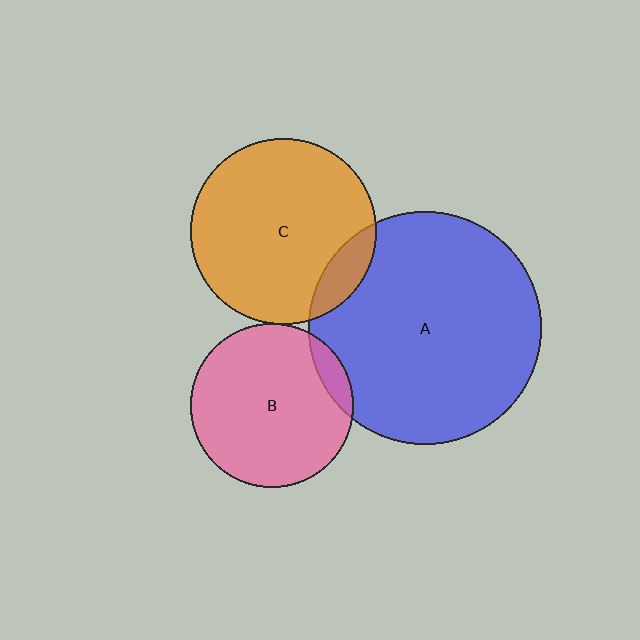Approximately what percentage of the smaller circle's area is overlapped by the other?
Approximately 10%.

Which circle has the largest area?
Circle A (blue).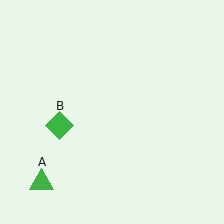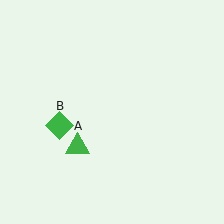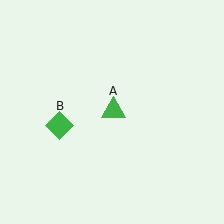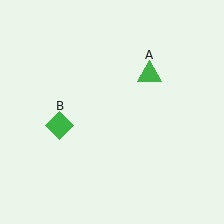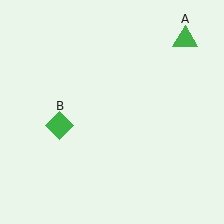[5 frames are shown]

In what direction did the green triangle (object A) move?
The green triangle (object A) moved up and to the right.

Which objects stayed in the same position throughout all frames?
Green diamond (object B) remained stationary.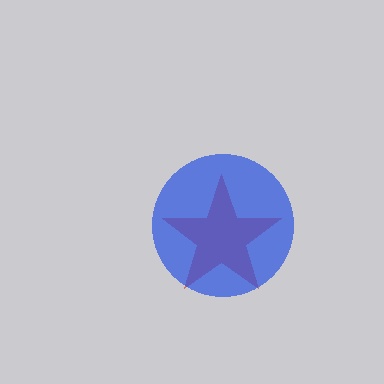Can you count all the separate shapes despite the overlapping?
Yes, there are 2 separate shapes.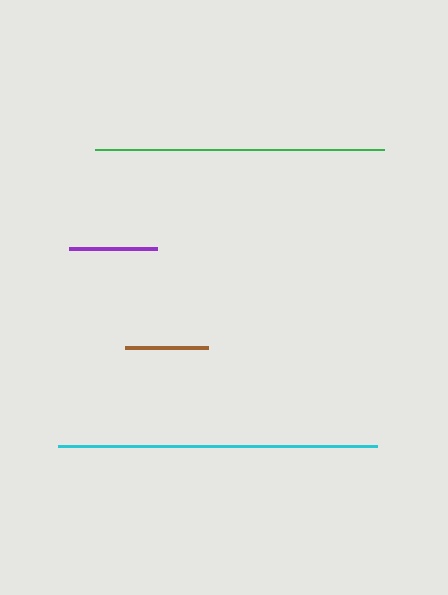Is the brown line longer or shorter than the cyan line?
The cyan line is longer than the brown line.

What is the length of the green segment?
The green segment is approximately 289 pixels long.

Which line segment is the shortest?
The brown line is the shortest at approximately 83 pixels.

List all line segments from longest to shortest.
From longest to shortest: cyan, green, purple, brown.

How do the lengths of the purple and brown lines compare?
The purple and brown lines are approximately the same length.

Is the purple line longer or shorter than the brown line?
The purple line is longer than the brown line.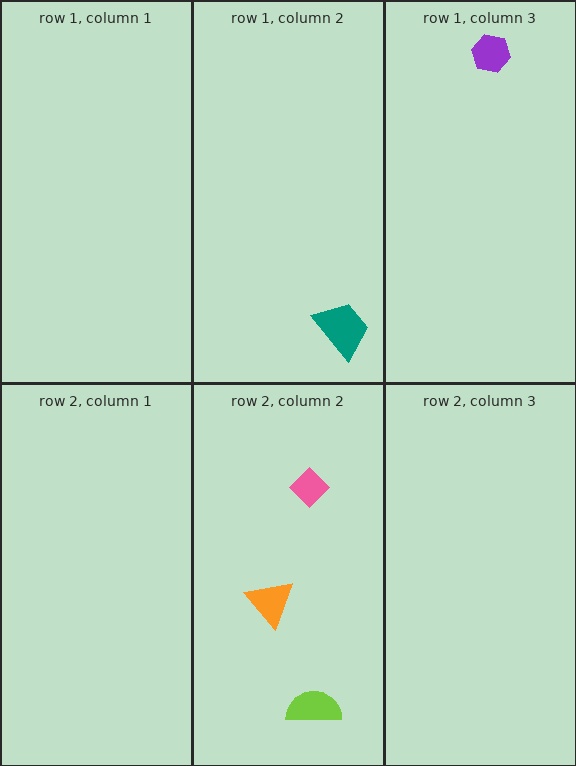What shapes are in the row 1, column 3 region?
The purple hexagon.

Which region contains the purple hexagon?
The row 1, column 3 region.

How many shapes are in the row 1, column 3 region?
1.